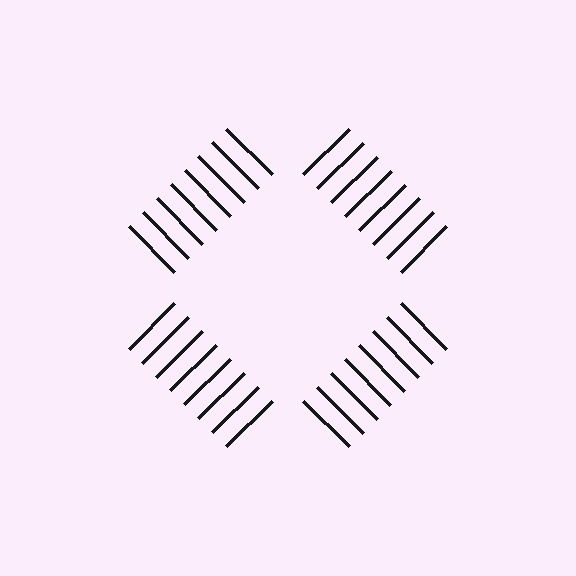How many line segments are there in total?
32 — 8 along each of the 4 edges.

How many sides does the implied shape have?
4 sides — the line-ends trace a square.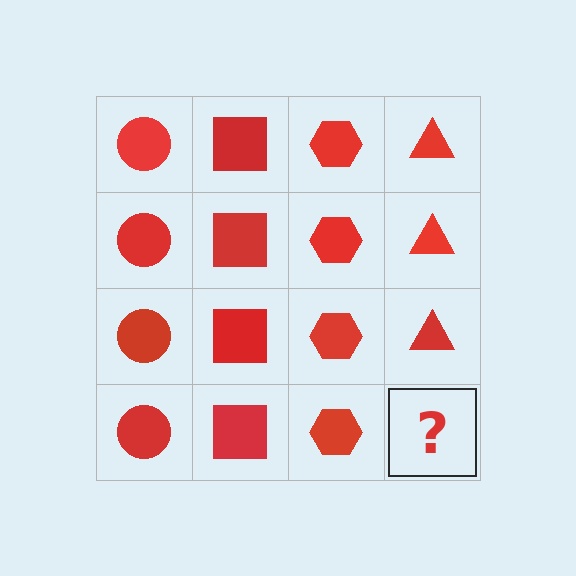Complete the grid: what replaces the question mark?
The question mark should be replaced with a red triangle.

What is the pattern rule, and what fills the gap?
The rule is that each column has a consistent shape. The gap should be filled with a red triangle.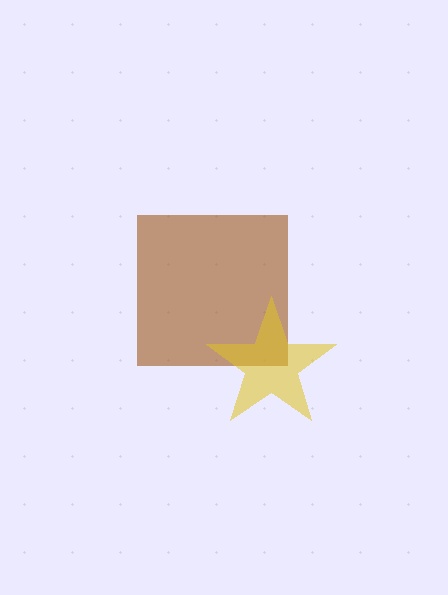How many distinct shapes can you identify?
There are 2 distinct shapes: a brown square, a yellow star.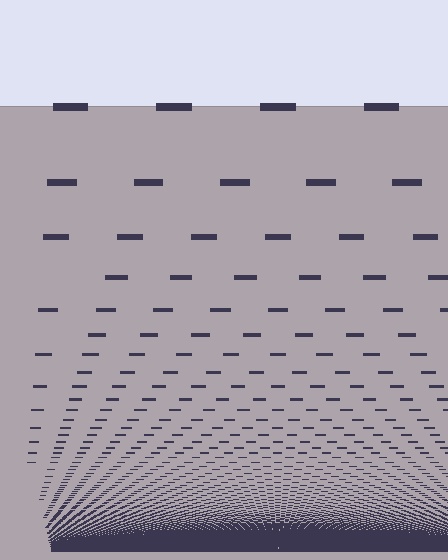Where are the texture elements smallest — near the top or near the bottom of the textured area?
Near the bottom.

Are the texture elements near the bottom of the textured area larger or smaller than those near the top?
Smaller. The gradient is inverted — elements near the bottom are smaller and denser.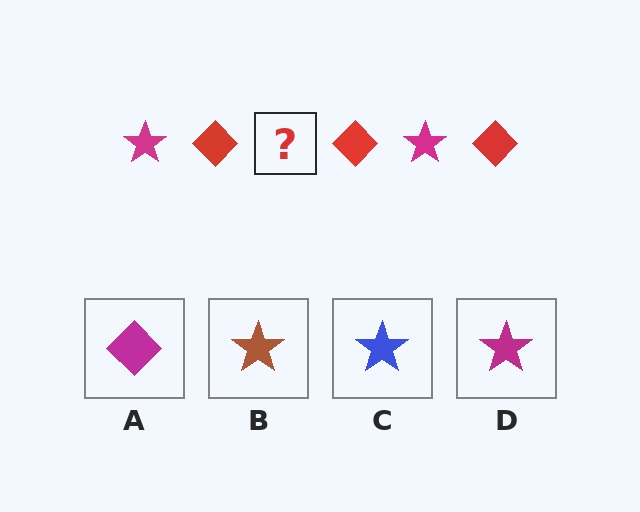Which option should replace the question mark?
Option D.